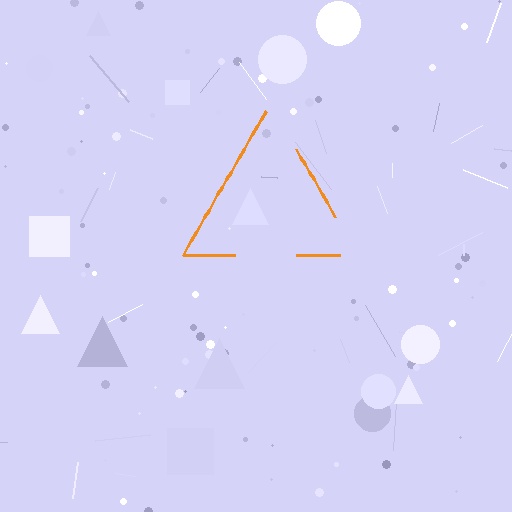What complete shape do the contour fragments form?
The contour fragments form a triangle.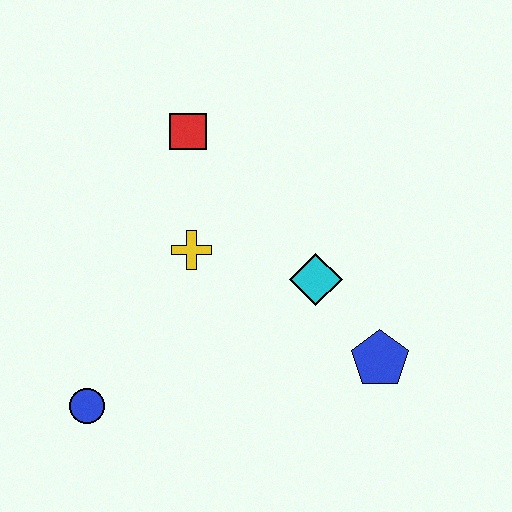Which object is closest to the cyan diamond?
The blue pentagon is closest to the cyan diamond.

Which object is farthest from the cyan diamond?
The blue circle is farthest from the cyan diamond.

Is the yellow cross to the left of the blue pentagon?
Yes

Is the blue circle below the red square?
Yes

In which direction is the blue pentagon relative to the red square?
The blue pentagon is below the red square.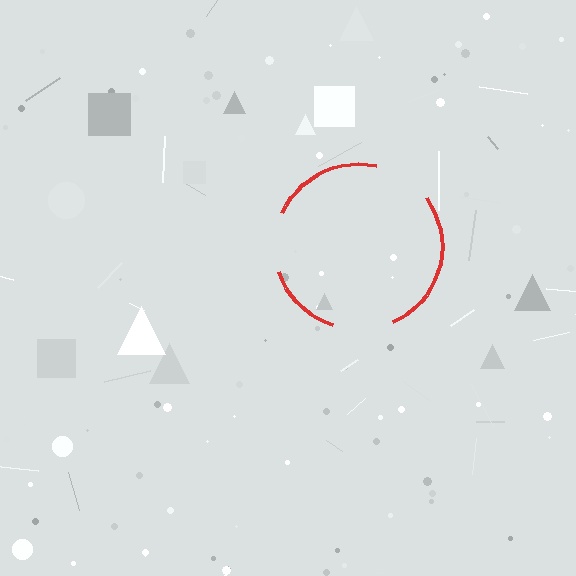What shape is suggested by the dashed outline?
The dashed outline suggests a circle.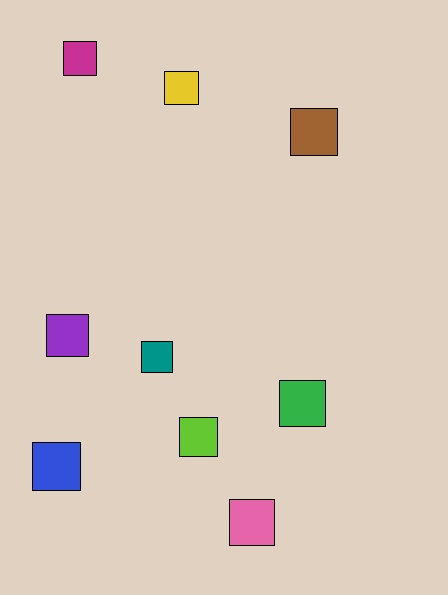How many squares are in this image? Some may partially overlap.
There are 9 squares.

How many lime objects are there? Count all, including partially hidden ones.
There is 1 lime object.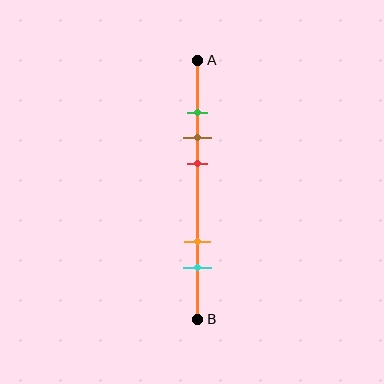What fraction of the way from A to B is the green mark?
The green mark is approximately 20% (0.2) of the way from A to B.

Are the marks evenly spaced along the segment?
No, the marks are not evenly spaced.